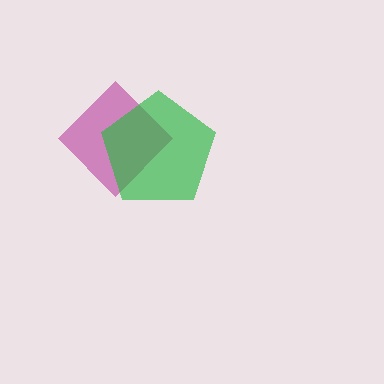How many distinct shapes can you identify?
There are 2 distinct shapes: a magenta diamond, a green pentagon.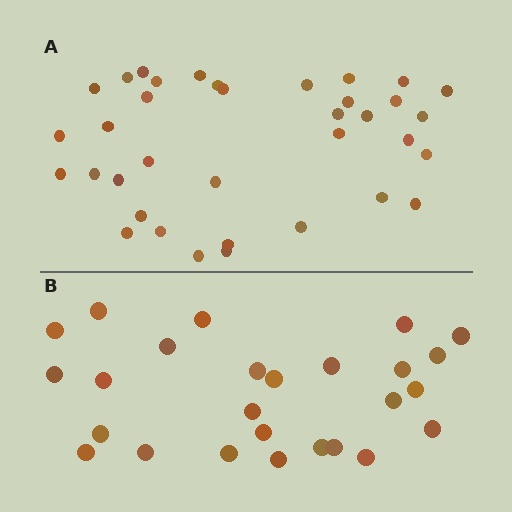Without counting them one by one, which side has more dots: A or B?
Region A (the top region) has more dots.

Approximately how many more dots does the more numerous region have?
Region A has roughly 10 or so more dots than region B.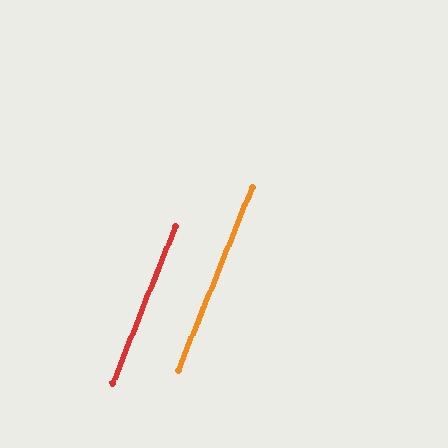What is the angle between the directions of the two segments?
Approximately 0 degrees.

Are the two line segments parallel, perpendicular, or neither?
Parallel — their directions differ by only 0.1°.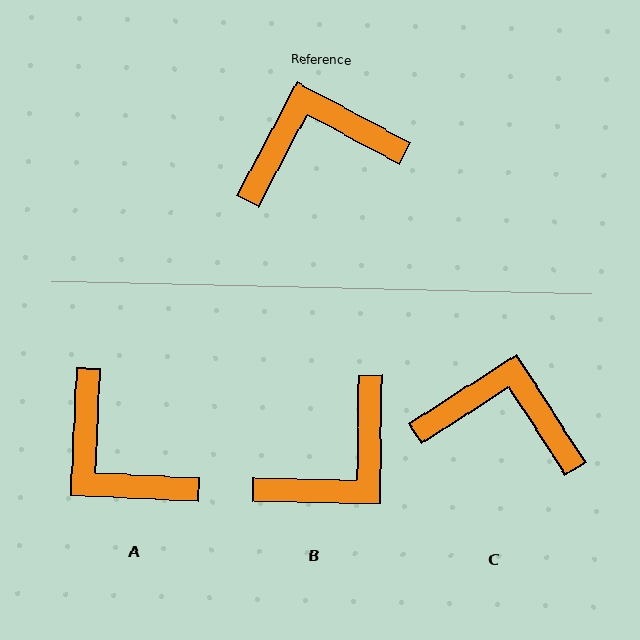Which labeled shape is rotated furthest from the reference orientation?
B, about 153 degrees away.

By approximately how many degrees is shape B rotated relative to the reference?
Approximately 153 degrees clockwise.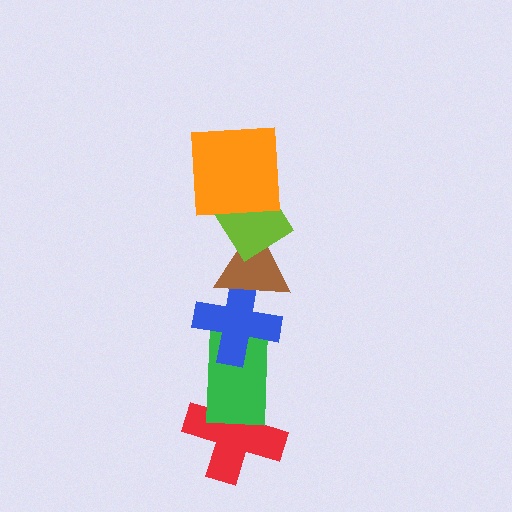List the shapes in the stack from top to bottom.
From top to bottom: the orange square, the lime diamond, the brown triangle, the blue cross, the green rectangle, the red cross.